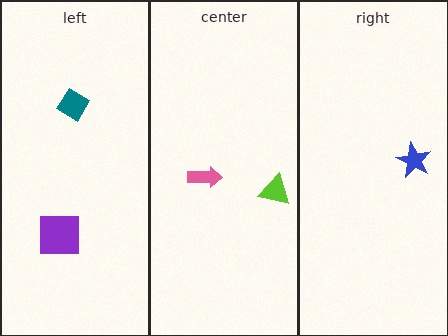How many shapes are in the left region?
2.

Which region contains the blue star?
The right region.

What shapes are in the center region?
The lime triangle, the pink arrow.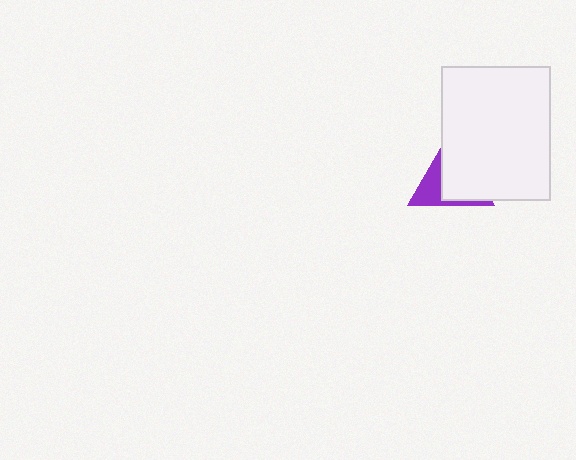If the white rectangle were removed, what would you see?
You would see the complete purple triangle.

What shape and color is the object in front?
The object in front is a white rectangle.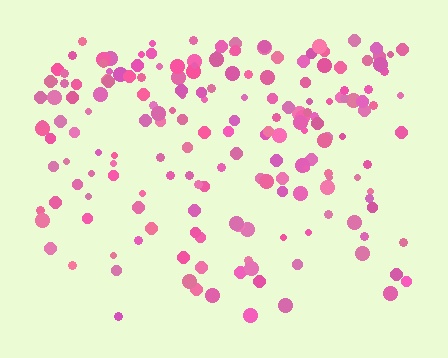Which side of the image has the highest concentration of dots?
The top.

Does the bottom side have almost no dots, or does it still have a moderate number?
Still a moderate number, just noticeably fewer than the top.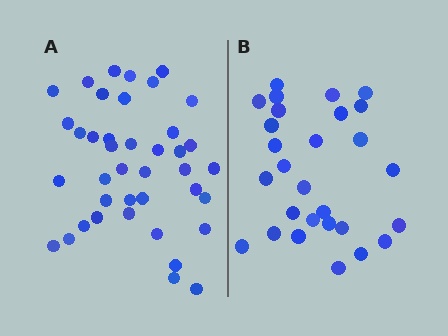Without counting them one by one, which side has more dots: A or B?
Region A (the left region) has more dots.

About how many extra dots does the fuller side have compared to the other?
Region A has roughly 12 or so more dots than region B.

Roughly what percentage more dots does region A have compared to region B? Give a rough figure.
About 45% more.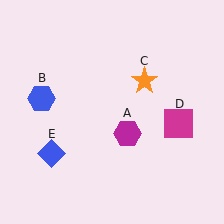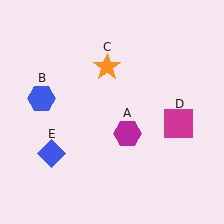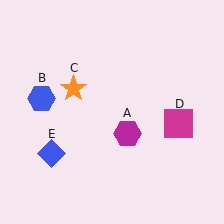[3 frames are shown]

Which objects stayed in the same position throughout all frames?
Magenta hexagon (object A) and blue hexagon (object B) and magenta square (object D) and blue diamond (object E) remained stationary.